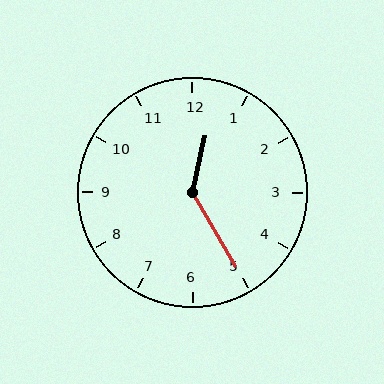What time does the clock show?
12:25.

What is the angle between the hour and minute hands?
Approximately 138 degrees.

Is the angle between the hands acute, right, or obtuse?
It is obtuse.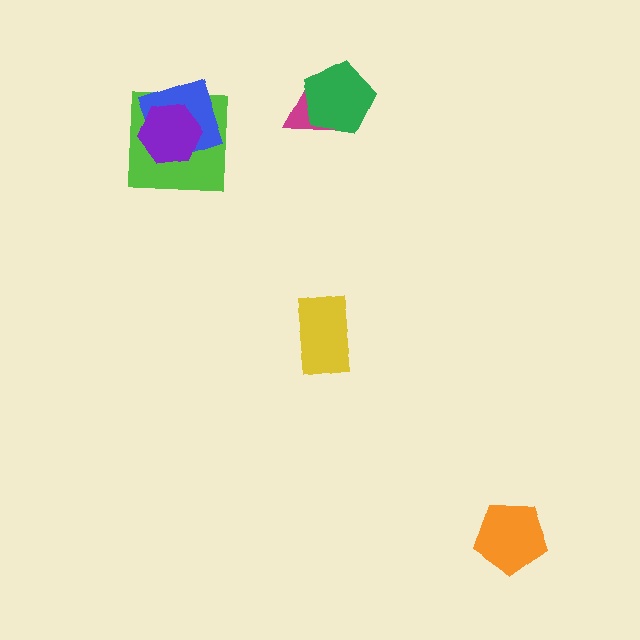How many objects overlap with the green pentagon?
1 object overlaps with the green pentagon.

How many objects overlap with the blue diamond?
2 objects overlap with the blue diamond.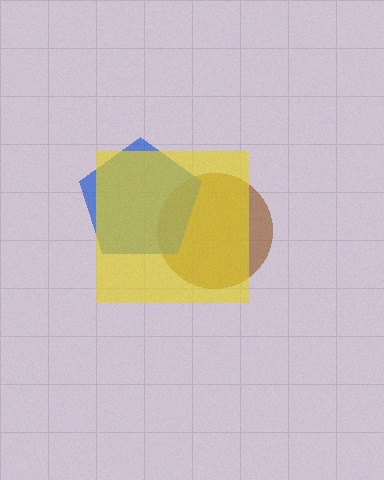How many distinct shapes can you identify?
There are 3 distinct shapes: a brown circle, a blue pentagon, a yellow square.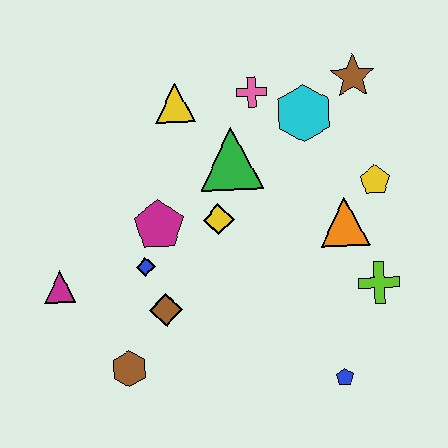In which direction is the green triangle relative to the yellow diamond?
The green triangle is above the yellow diamond.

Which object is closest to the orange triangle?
The yellow pentagon is closest to the orange triangle.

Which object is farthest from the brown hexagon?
The brown star is farthest from the brown hexagon.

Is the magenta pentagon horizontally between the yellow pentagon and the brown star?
No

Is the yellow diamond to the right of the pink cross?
No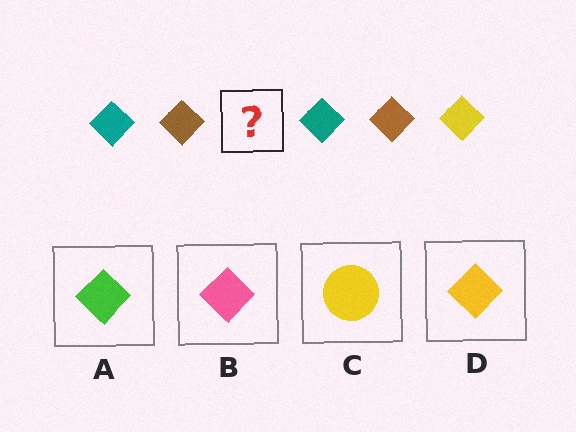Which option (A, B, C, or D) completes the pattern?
D.